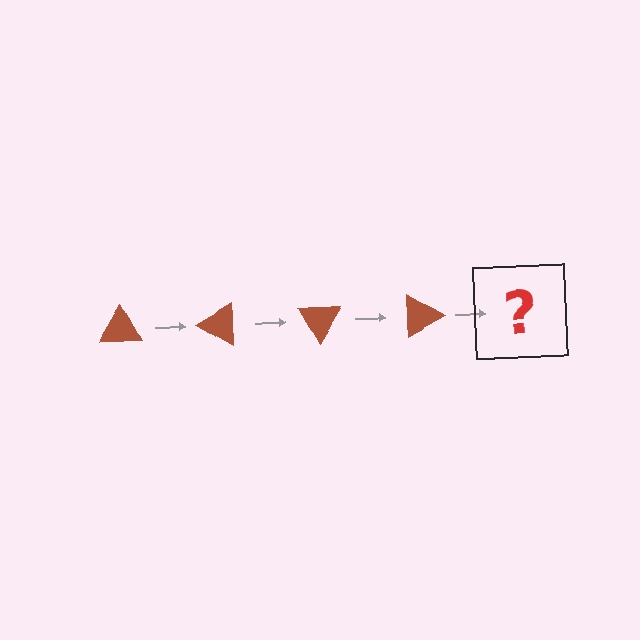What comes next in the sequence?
The next element should be a brown triangle rotated 120 degrees.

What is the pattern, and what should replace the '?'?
The pattern is that the triangle rotates 30 degrees each step. The '?' should be a brown triangle rotated 120 degrees.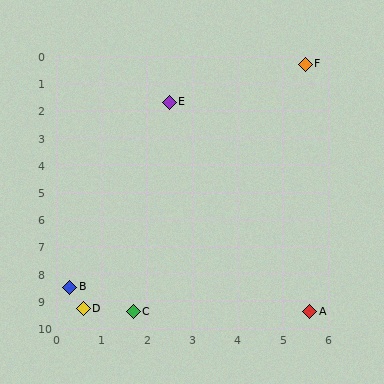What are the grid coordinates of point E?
Point E is at approximately (2.5, 1.7).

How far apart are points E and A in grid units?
Points E and A are about 8.3 grid units apart.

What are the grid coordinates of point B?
Point B is at approximately (0.3, 8.5).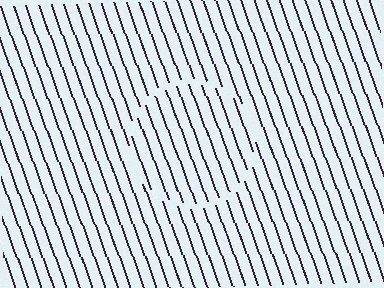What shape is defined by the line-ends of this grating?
An illusory circle. The interior of the shape contains the same grating, shifted by half a period — the contour is defined by the phase discontinuity where line-ends from the inner and outer gratings abut.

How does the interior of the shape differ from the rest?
The interior of the shape contains the same grating, shifted by half a period — the contour is defined by the phase discontinuity where line-ends from the inner and outer gratings abut.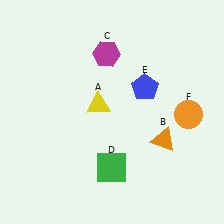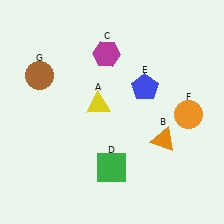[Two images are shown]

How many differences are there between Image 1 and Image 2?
There is 1 difference between the two images.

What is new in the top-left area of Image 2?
A brown circle (G) was added in the top-left area of Image 2.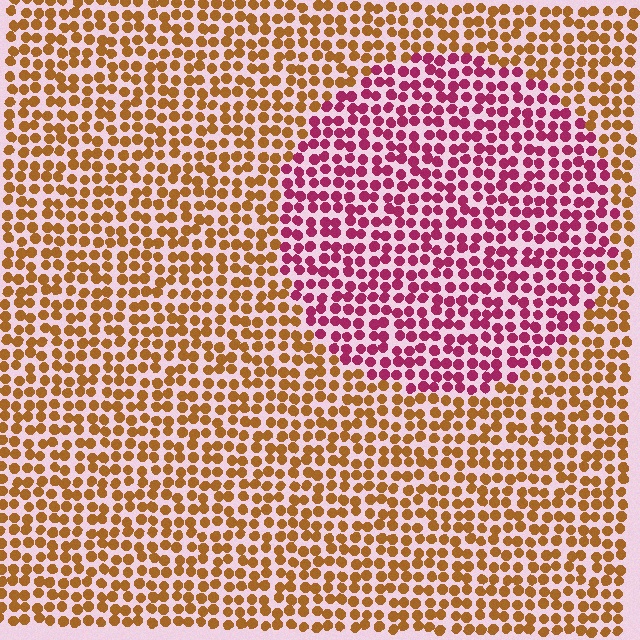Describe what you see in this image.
The image is filled with small brown elements in a uniform arrangement. A circle-shaped region is visible where the elements are tinted to a slightly different hue, forming a subtle color boundary.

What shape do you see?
I see a circle.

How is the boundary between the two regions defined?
The boundary is defined purely by a slight shift in hue (about 59 degrees). Spacing, size, and orientation are identical on both sides.